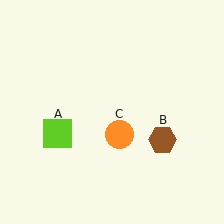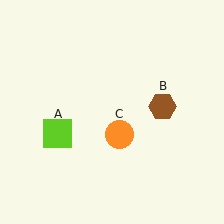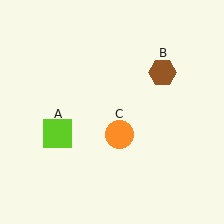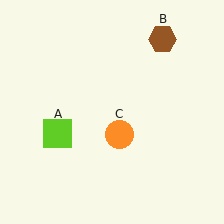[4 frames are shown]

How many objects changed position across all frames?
1 object changed position: brown hexagon (object B).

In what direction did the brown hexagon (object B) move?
The brown hexagon (object B) moved up.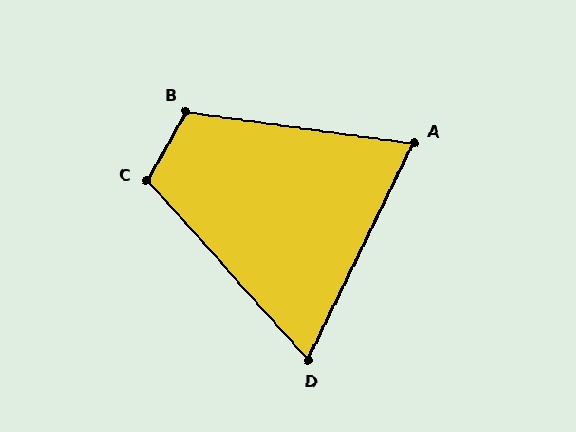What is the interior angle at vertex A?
Approximately 72 degrees (acute).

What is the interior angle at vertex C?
Approximately 108 degrees (obtuse).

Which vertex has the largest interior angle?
B, at approximately 112 degrees.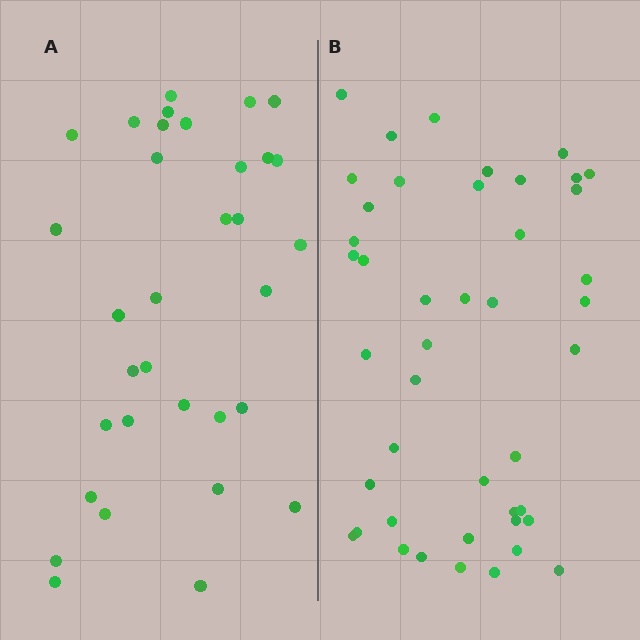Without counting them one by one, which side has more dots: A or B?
Region B (the right region) has more dots.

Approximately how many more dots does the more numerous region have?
Region B has roughly 12 or so more dots than region A.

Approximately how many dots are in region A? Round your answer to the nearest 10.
About 30 dots. (The exact count is 33, which rounds to 30.)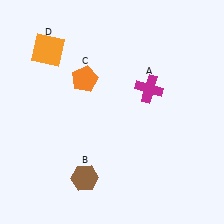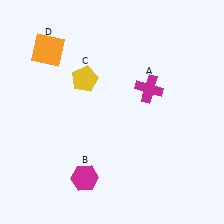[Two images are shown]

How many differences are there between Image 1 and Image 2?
There are 2 differences between the two images.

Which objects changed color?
B changed from brown to magenta. C changed from orange to yellow.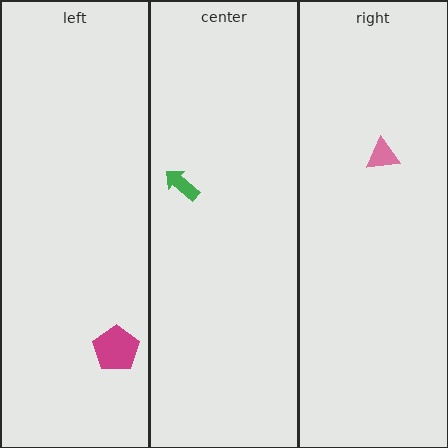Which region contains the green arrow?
The center region.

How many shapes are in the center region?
1.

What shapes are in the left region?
The magenta pentagon.